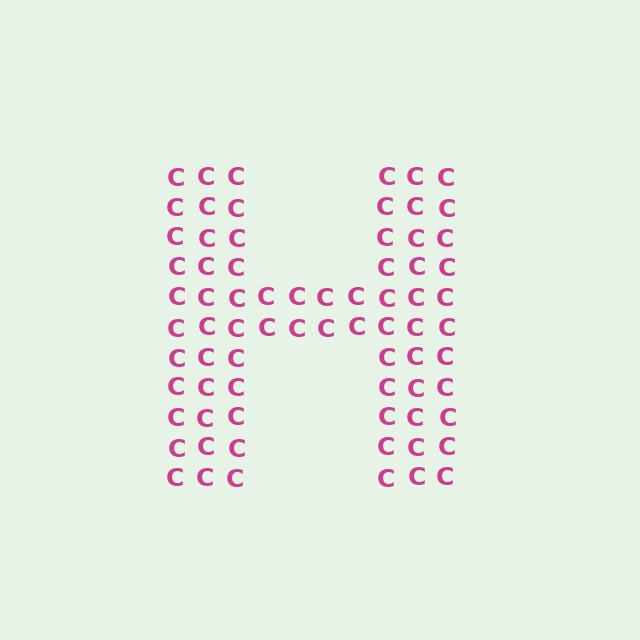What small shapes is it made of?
It is made of small letter C's.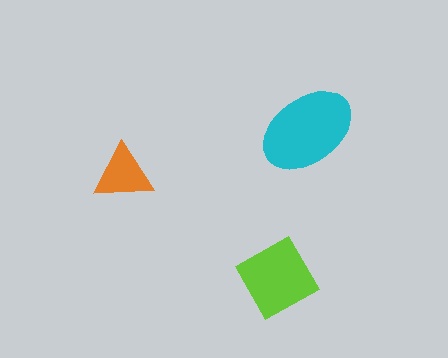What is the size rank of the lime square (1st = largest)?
2nd.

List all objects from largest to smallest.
The cyan ellipse, the lime square, the orange triangle.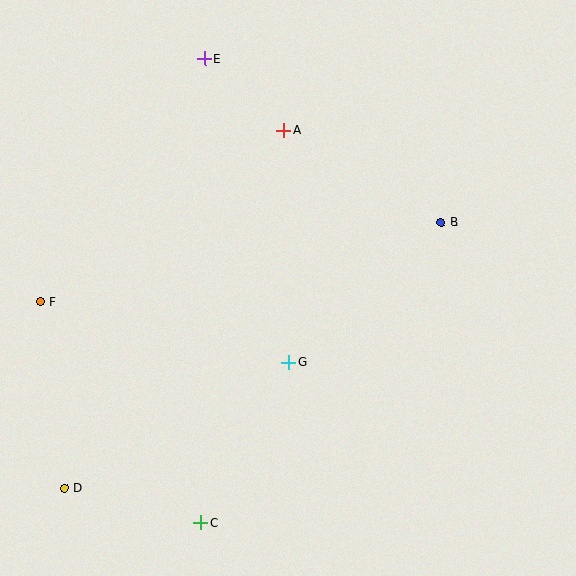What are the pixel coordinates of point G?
Point G is at (288, 362).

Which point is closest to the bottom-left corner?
Point D is closest to the bottom-left corner.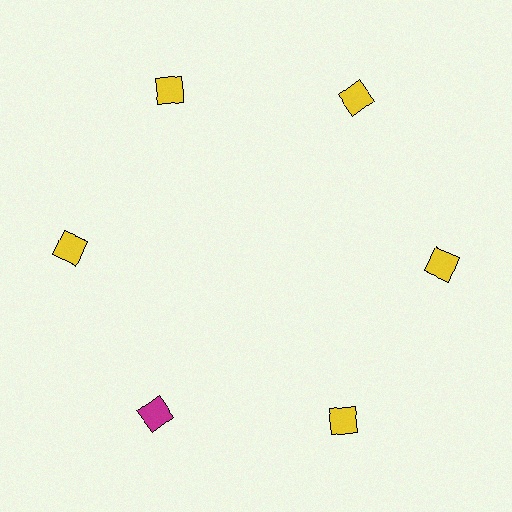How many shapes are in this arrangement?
There are 6 shapes arranged in a ring pattern.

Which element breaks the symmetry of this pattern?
The magenta diamond at roughly the 7 o'clock position breaks the symmetry. All other shapes are yellow diamonds.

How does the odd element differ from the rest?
It has a different color: magenta instead of yellow.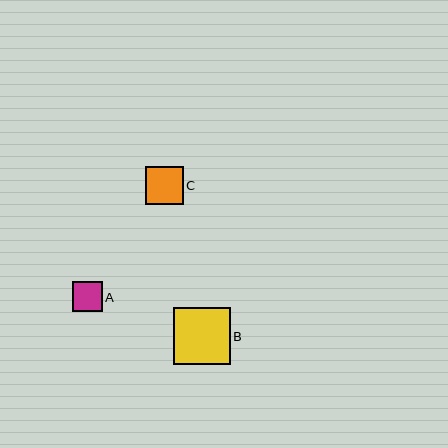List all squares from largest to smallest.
From largest to smallest: B, C, A.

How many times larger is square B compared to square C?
Square B is approximately 1.5 times the size of square C.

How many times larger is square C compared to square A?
Square C is approximately 1.3 times the size of square A.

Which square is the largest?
Square B is the largest with a size of approximately 57 pixels.